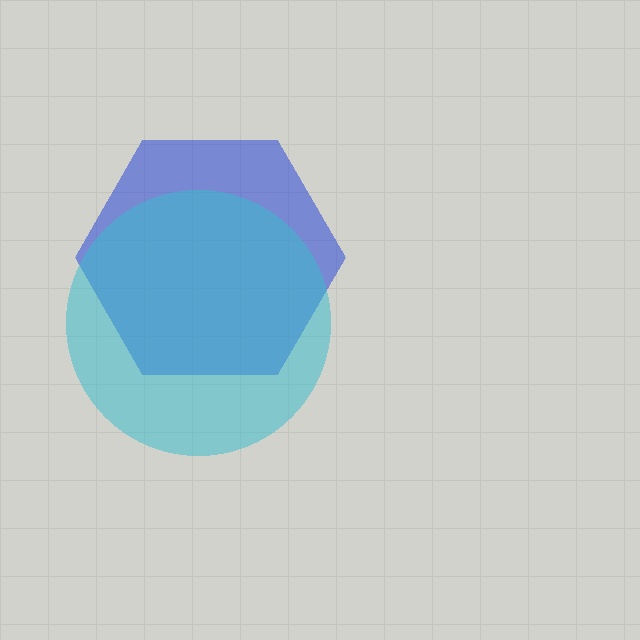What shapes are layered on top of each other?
The layered shapes are: a blue hexagon, a cyan circle.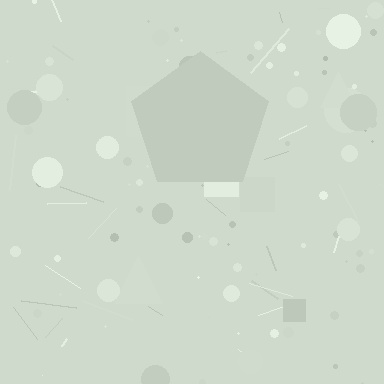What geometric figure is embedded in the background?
A pentagon is embedded in the background.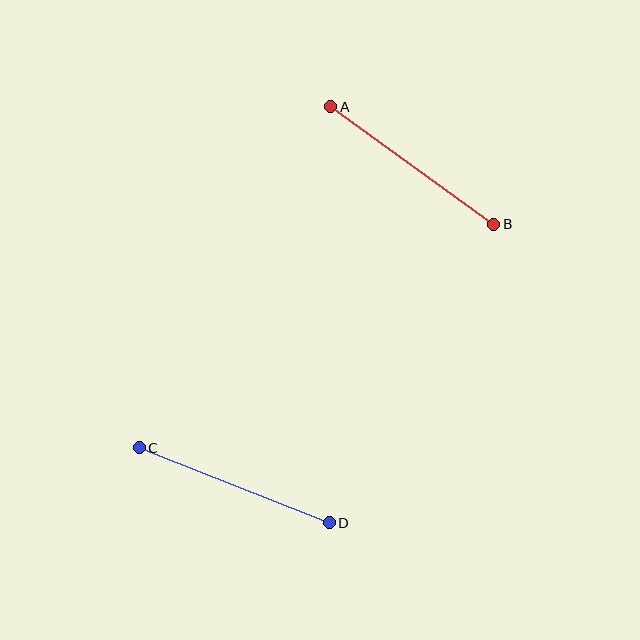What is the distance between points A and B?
The distance is approximately 200 pixels.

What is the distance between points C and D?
The distance is approximately 204 pixels.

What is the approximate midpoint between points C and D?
The midpoint is at approximately (234, 485) pixels.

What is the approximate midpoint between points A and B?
The midpoint is at approximately (412, 165) pixels.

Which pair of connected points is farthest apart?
Points C and D are farthest apart.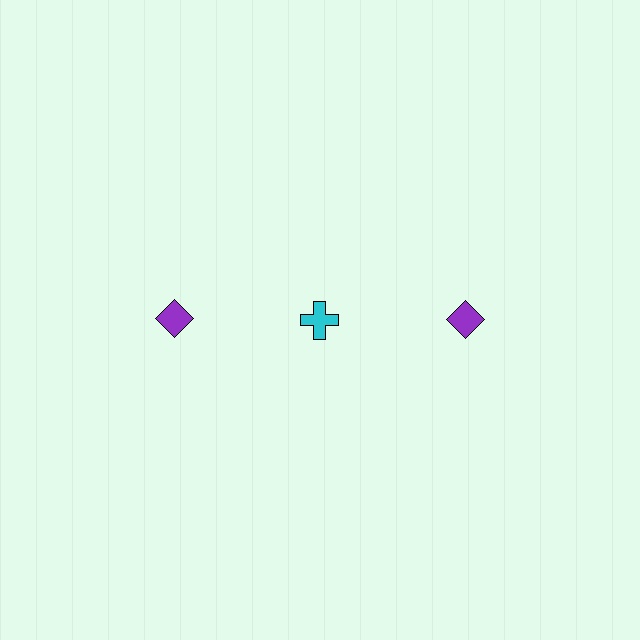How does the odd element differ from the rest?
It differs in both color (cyan instead of purple) and shape (cross instead of diamond).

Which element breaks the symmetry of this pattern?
The cyan cross in the top row, second from left column breaks the symmetry. All other shapes are purple diamonds.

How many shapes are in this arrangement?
There are 3 shapes arranged in a grid pattern.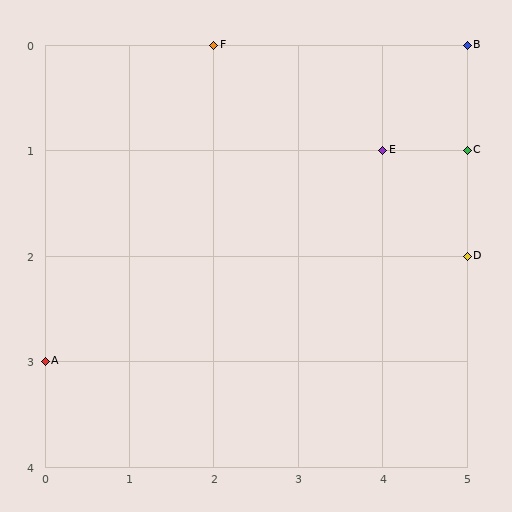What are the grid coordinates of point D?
Point D is at grid coordinates (5, 2).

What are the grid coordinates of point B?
Point B is at grid coordinates (5, 0).